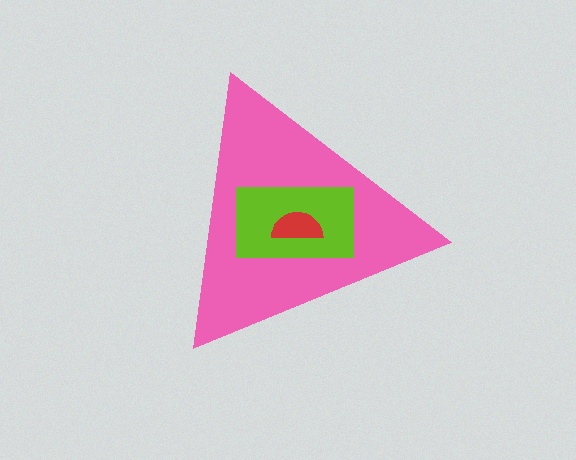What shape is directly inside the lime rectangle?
The red semicircle.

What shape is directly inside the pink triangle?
The lime rectangle.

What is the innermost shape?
The red semicircle.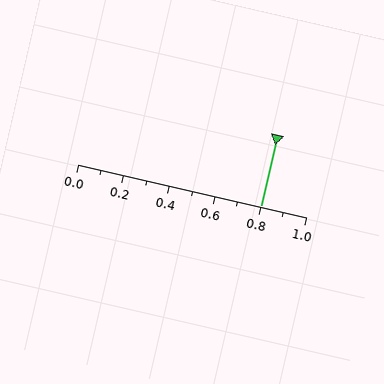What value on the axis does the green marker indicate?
The marker indicates approximately 0.8.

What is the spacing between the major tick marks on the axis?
The major ticks are spaced 0.2 apart.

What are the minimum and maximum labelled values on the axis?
The axis runs from 0.0 to 1.0.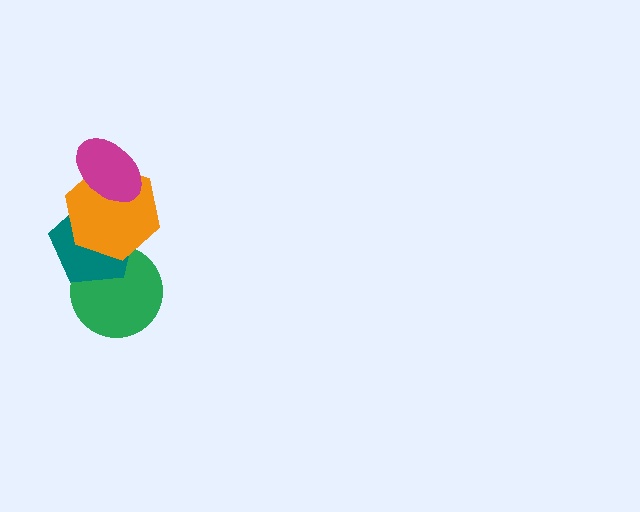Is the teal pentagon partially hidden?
Yes, it is partially covered by another shape.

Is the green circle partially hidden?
Yes, it is partially covered by another shape.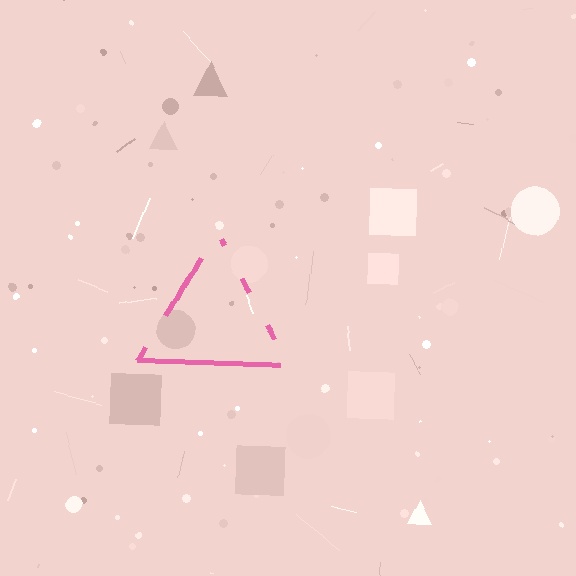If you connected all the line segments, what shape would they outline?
They would outline a triangle.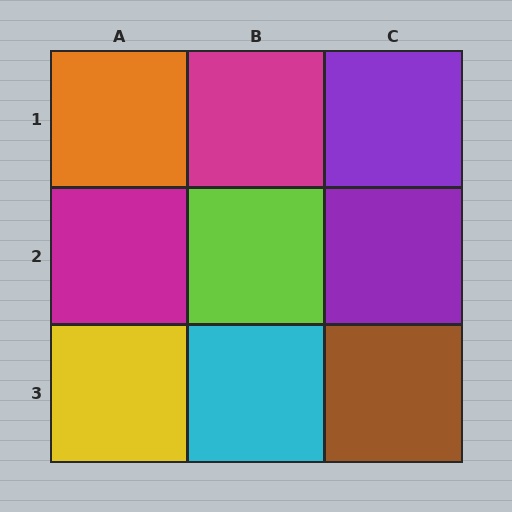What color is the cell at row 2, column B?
Lime.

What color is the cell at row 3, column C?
Brown.